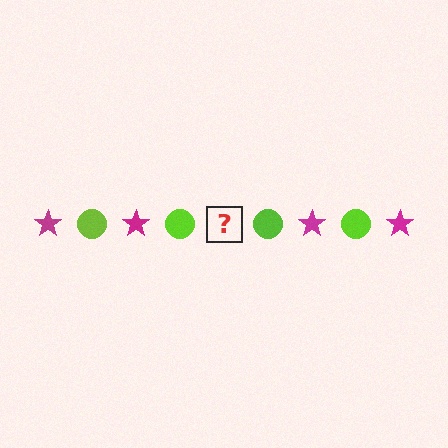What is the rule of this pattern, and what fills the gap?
The rule is that the pattern alternates between magenta star and lime circle. The gap should be filled with a magenta star.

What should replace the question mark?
The question mark should be replaced with a magenta star.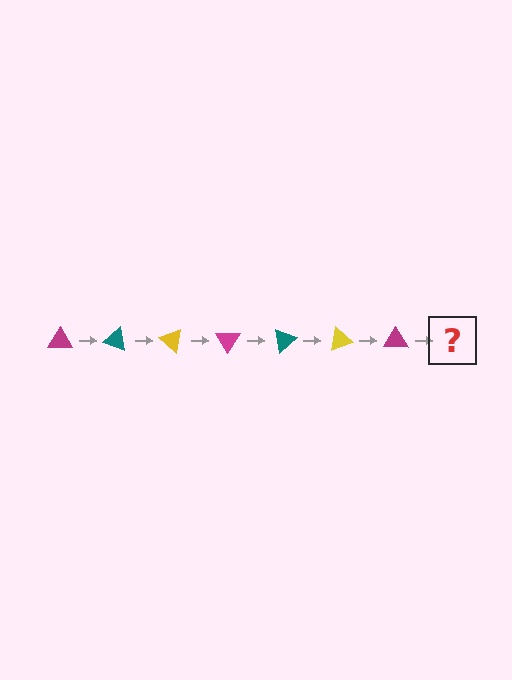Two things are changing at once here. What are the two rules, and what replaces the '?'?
The two rules are that it rotates 20 degrees each step and the color cycles through magenta, teal, and yellow. The '?' should be a teal triangle, rotated 140 degrees from the start.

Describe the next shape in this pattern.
It should be a teal triangle, rotated 140 degrees from the start.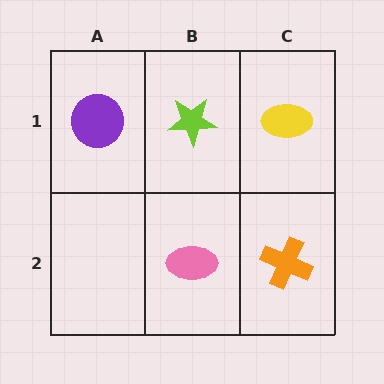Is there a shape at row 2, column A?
No, that cell is empty.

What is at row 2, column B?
A pink ellipse.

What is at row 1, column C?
A yellow ellipse.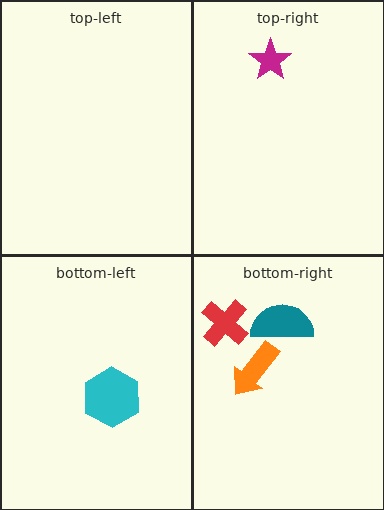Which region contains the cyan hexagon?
The bottom-left region.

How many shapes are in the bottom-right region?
3.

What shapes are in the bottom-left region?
The cyan hexagon.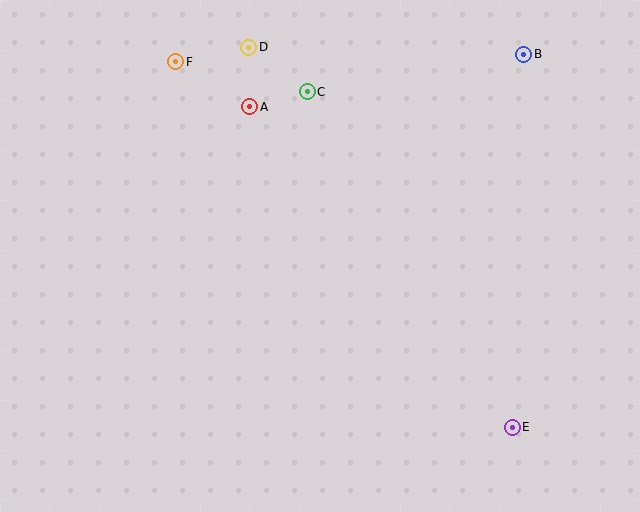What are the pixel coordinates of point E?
Point E is at (512, 427).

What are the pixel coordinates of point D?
Point D is at (249, 47).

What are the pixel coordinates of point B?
Point B is at (524, 54).